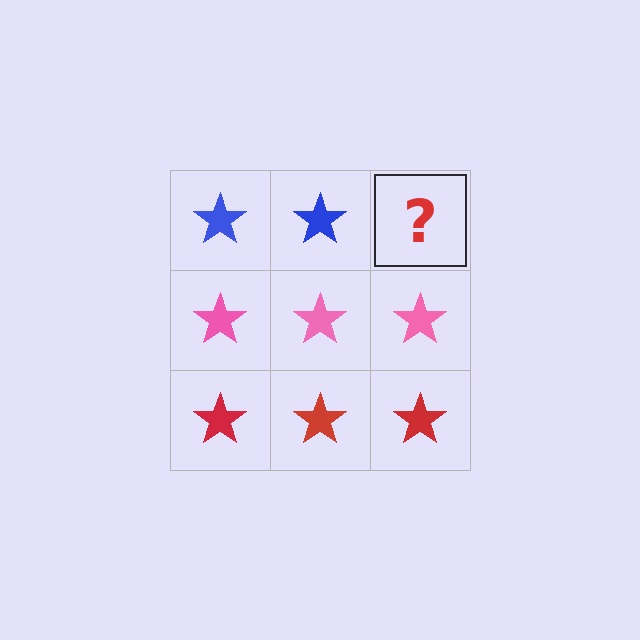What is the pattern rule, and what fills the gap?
The rule is that each row has a consistent color. The gap should be filled with a blue star.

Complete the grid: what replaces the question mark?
The question mark should be replaced with a blue star.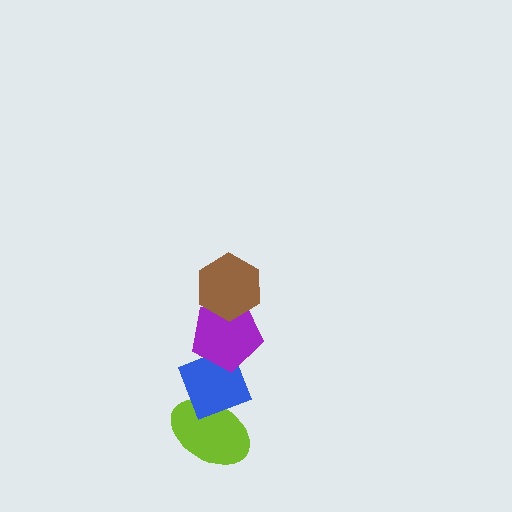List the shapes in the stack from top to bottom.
From top to bottom: the brown hexagon, the purple pentagon, the blue diamond, the lime ellipse.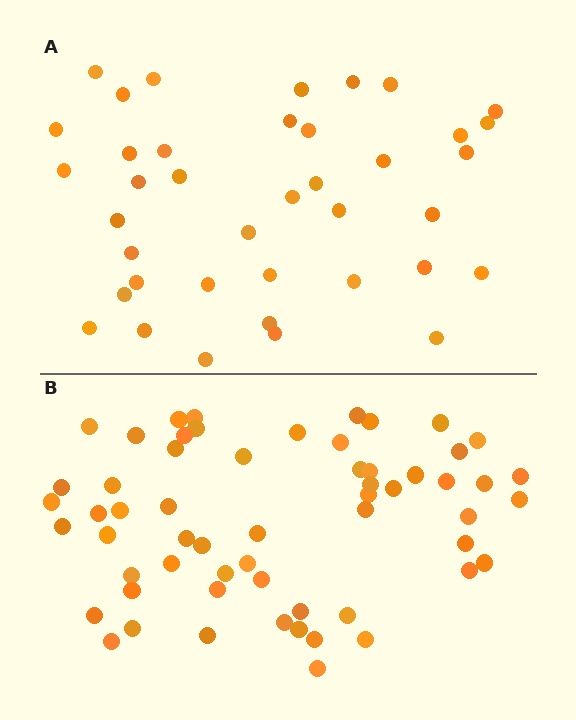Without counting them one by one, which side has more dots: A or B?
Region B (the bottom region) has more dots.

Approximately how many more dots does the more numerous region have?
Region B has approximately 20 more dots than region A.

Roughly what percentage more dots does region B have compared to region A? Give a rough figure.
About 50% more.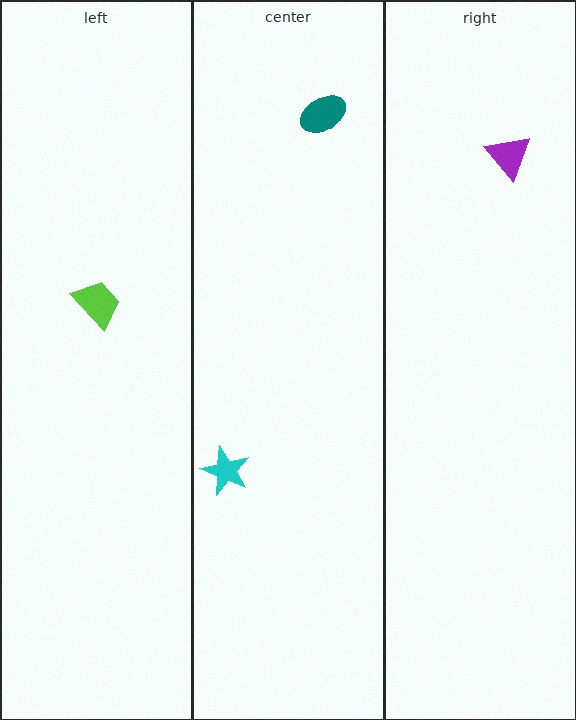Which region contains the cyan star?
The center region.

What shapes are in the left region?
The lime trapezoid.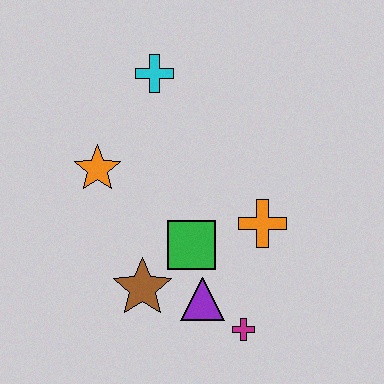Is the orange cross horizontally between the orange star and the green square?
No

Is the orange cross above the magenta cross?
Yes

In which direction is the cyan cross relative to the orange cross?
The cyan cross is above the orange cross.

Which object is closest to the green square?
The purple triangle is closest to the green square.